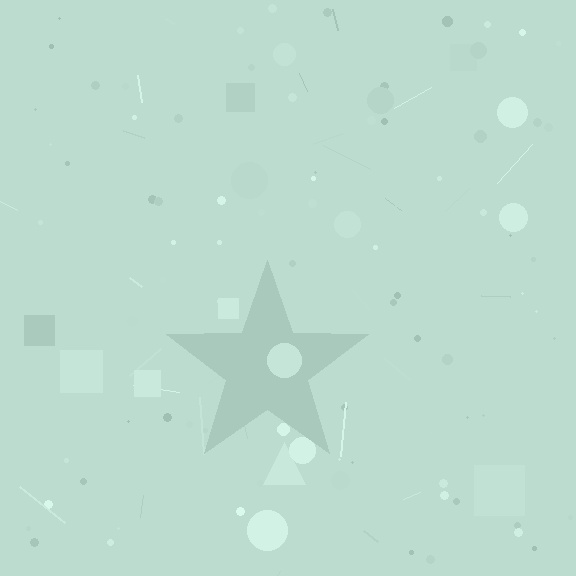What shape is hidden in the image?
A star is hidden in the image.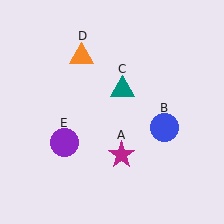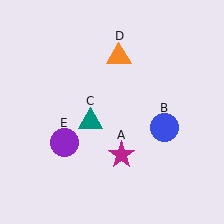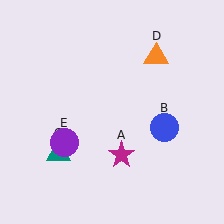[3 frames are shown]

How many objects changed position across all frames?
2 objects changed position: teal triangle (object C), orange triangle (object D).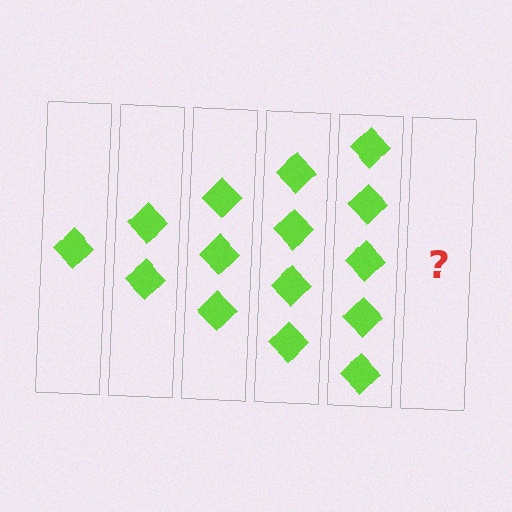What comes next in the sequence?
The next element should be 6 diamonds.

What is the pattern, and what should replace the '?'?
The pattern is that each step adds one more diamond. The '?' should be 6 diamonds.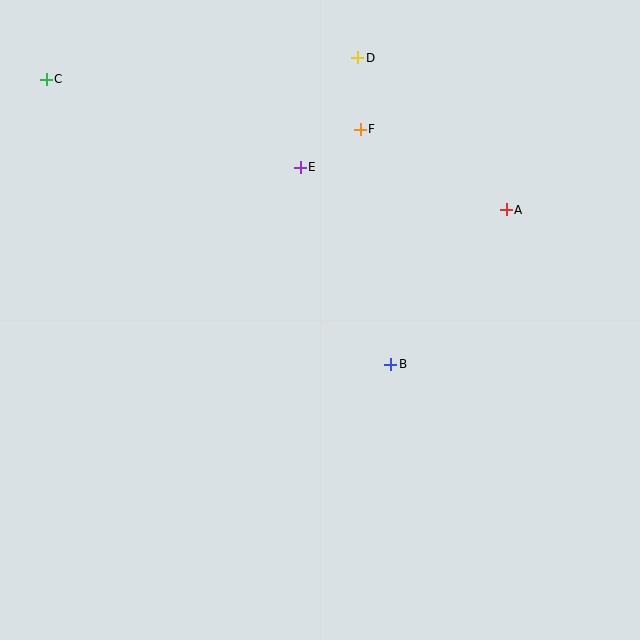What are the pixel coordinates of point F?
Point F is at (360, 129).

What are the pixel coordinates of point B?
Point B is at (391, 364).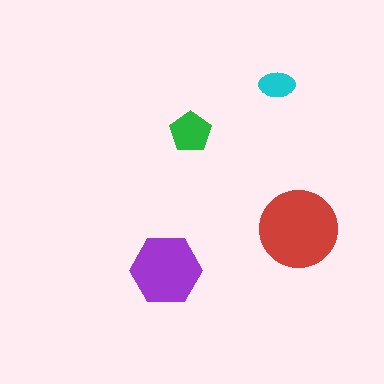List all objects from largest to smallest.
The red circle, the purple hexagon, the green pentagon, the cyan ellipse.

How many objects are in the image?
There are 4 objects in the image.